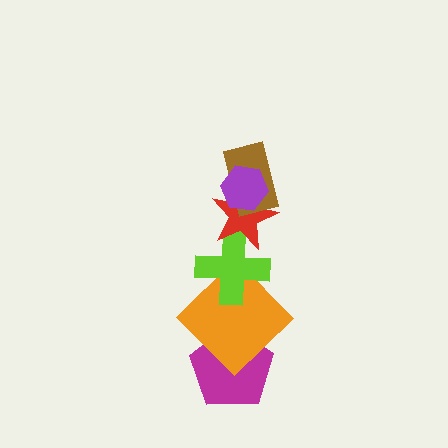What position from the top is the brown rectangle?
The brown rectangle is 2nd from the top.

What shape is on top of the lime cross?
The red star is on top of the lime cross.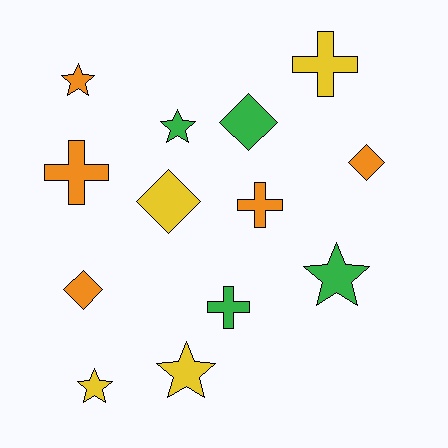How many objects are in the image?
There are 13 objects.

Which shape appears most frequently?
Star, with 5 objects.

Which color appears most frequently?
Orange, with 5 objects.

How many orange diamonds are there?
There are 2 orange diamonds.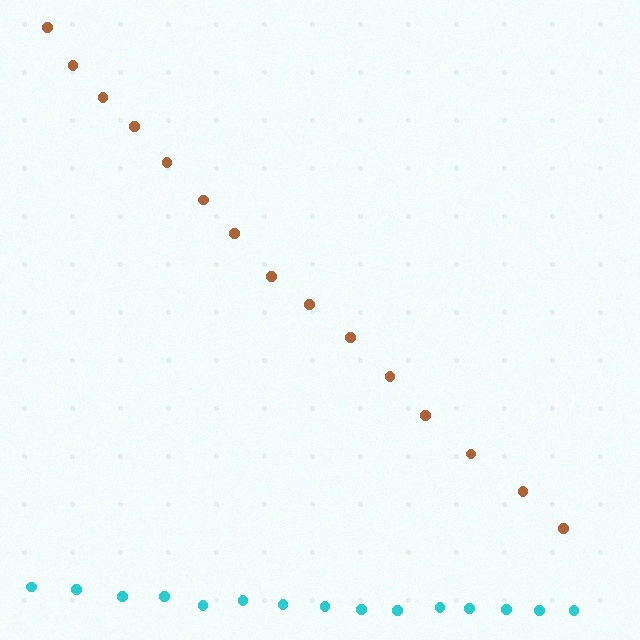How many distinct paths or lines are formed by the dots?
There are 2 distinct paths.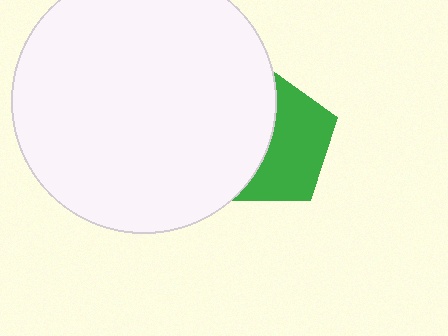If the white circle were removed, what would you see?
You would see the complete green pentagon.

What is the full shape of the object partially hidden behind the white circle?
The partially hidden object is a green pentagon.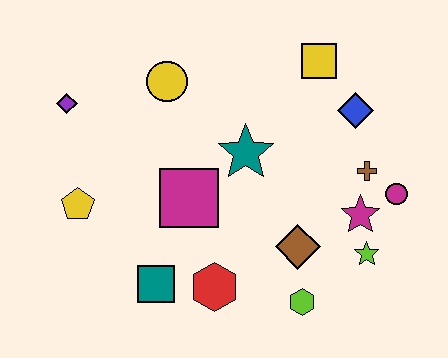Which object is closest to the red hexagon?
The teal square is closest to the red hexagon.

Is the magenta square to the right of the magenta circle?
No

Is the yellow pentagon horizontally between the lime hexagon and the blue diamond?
No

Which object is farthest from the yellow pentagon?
The magenta circle is farthest from the yellow pentagon.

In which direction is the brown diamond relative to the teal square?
The brown diamond is to the right of the teal square.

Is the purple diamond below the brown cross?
No